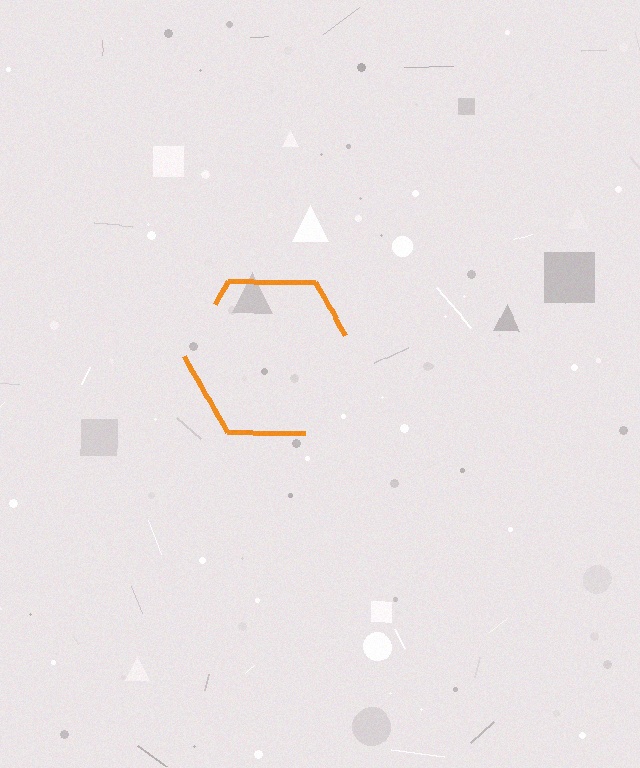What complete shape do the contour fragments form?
The contour fragments form a hexagon.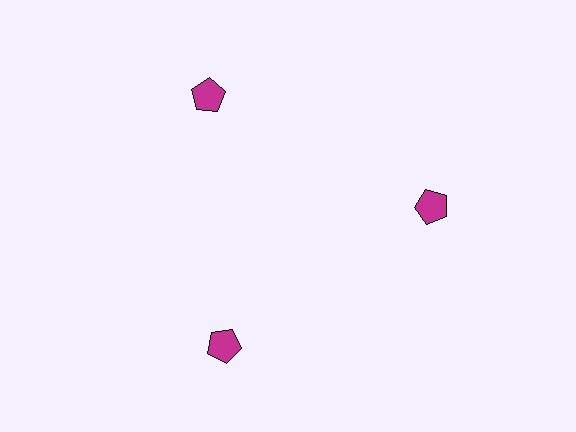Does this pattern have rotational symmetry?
Yes, this pattern has 3-fold rotational symmetry. It looks the same after rotating 120 degrees around the center.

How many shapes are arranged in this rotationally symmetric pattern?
There are 3 shapes, arranged in 3 groups of 1.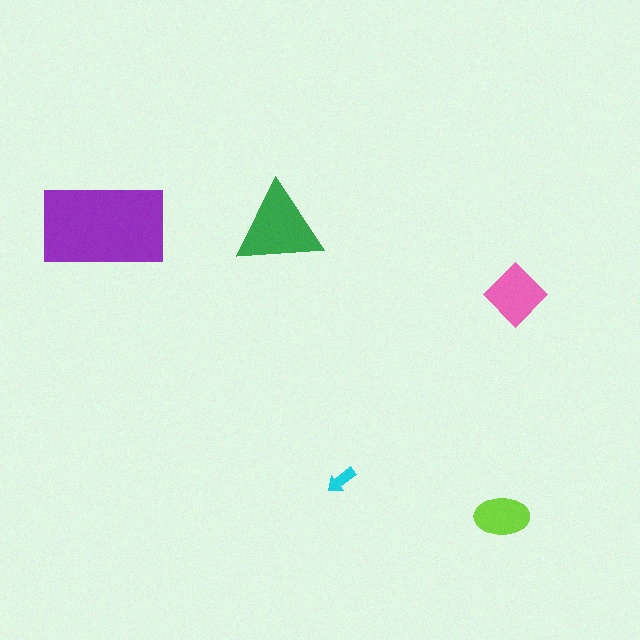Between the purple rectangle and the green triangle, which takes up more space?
The purple rectangle.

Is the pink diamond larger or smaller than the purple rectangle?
Smaller.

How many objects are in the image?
There are 5 objects in the image.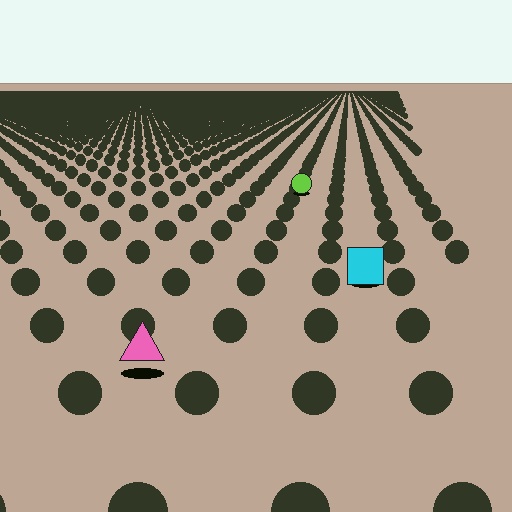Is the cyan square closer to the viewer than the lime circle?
Yes. The cyan square is closer — you can tell from the texture gradient: the ground texture is coarser near it.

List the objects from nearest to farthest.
From nearest to farthest: the pink triangle, the cyan square, the lime circle.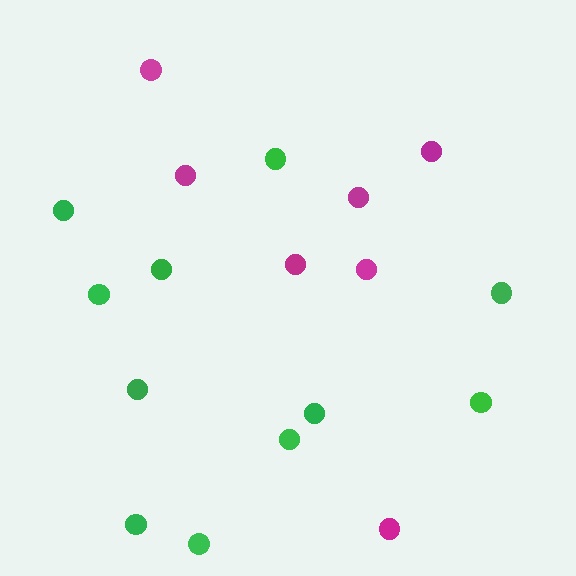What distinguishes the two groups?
There are 2 groups: one group of magenta circles (7) and one group of green circles (11).